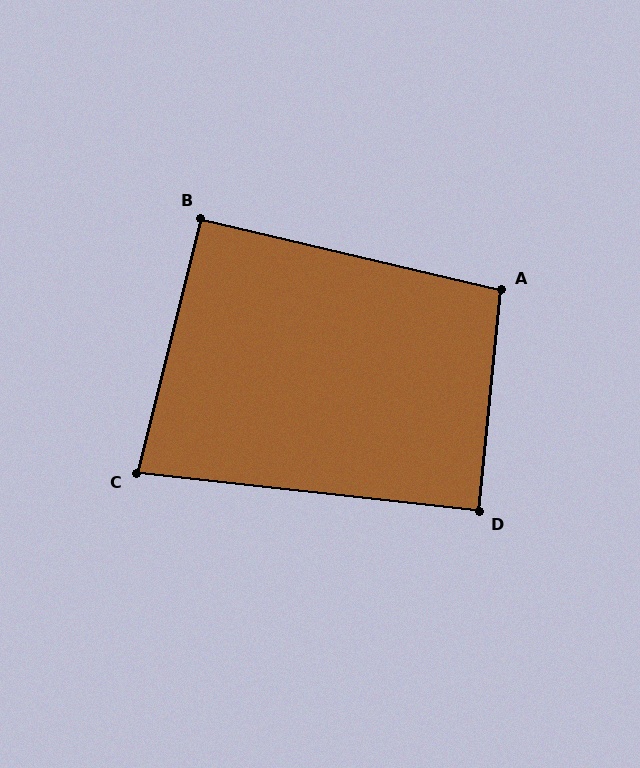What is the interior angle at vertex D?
Approximately 89 degrees (approximately right).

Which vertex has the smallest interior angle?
C, at approximately 82 degrees.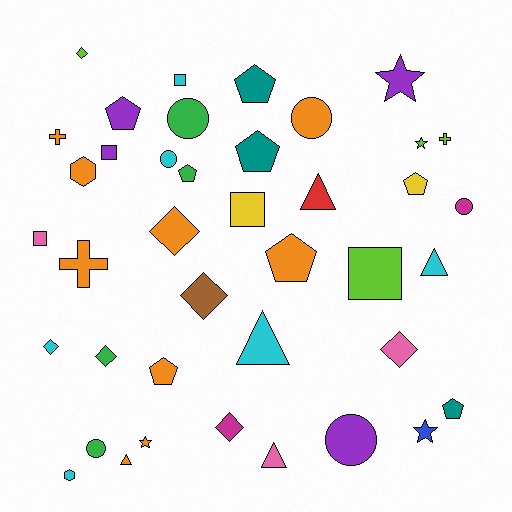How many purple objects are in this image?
There are 4 purple objects.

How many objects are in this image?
There are 40 objects.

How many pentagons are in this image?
There are 8 pentagons.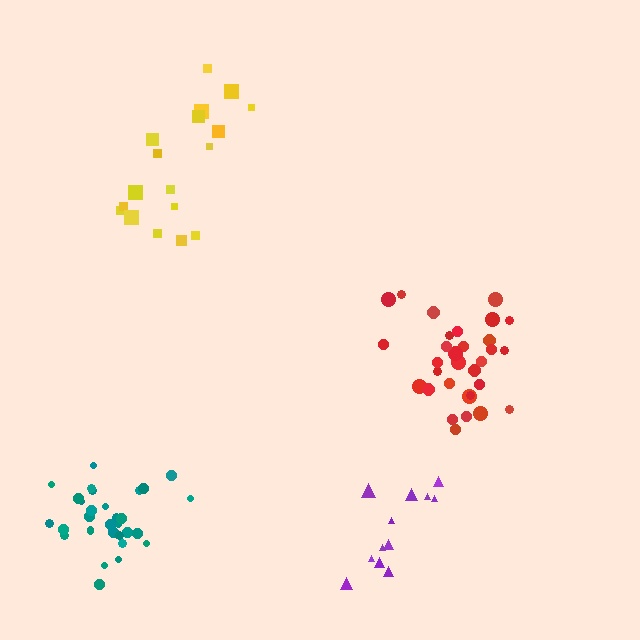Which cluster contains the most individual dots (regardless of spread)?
Teal (32).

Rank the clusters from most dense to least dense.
teal, red, yellow, purple.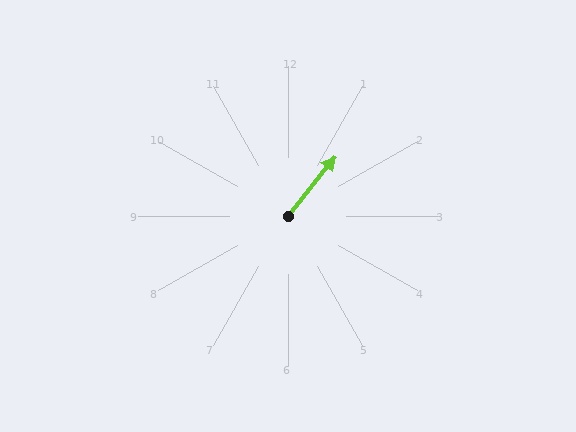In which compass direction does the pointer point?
Northeast.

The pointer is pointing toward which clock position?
Roughly 1 o'clock.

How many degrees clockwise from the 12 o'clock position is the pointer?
Approximately 38 degrees.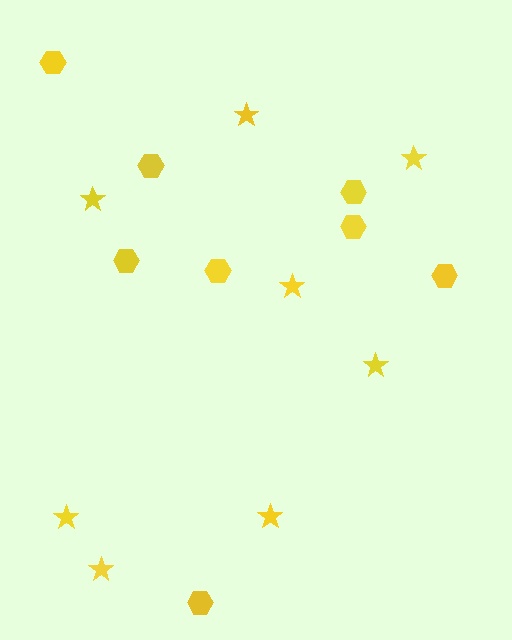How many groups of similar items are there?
There are 2 groups: one group of stars (8) and one group of hexagons (8).